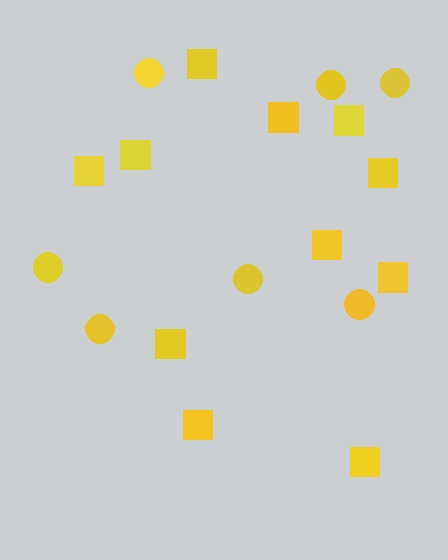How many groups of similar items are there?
There are 2 groups: one group of circles (7) and one group of squares (11).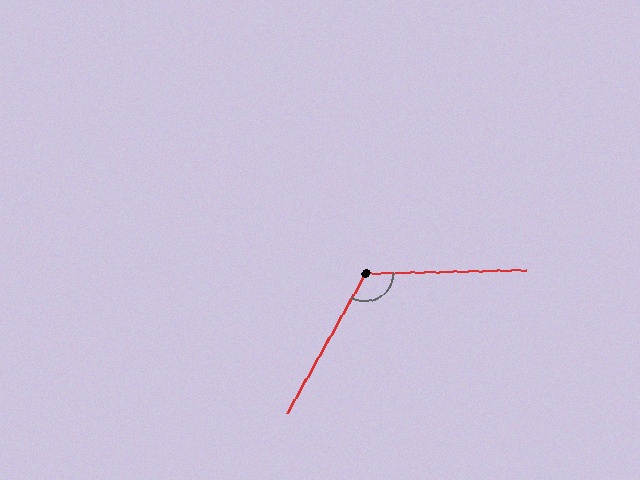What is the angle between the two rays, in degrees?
Approximately 120 degrees.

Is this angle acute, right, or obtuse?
It is obtuse.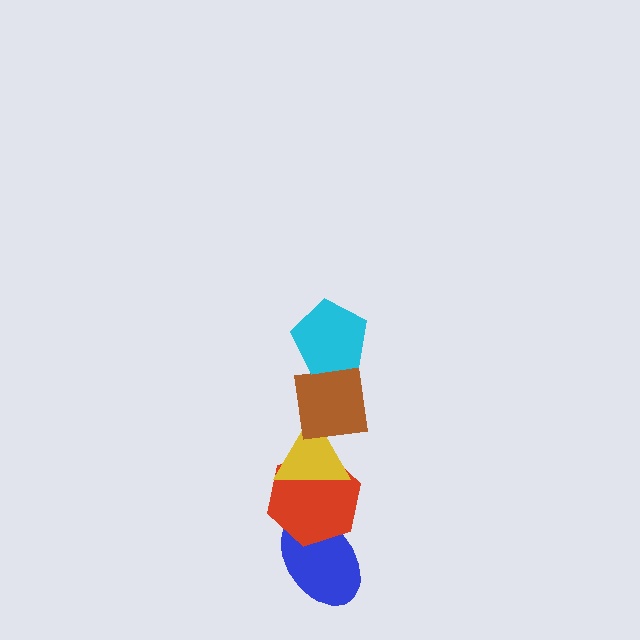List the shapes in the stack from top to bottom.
From top to bottom: the cyan pentagon, the brown square, the yellow triangle, the red hexagon, the blue ellipse.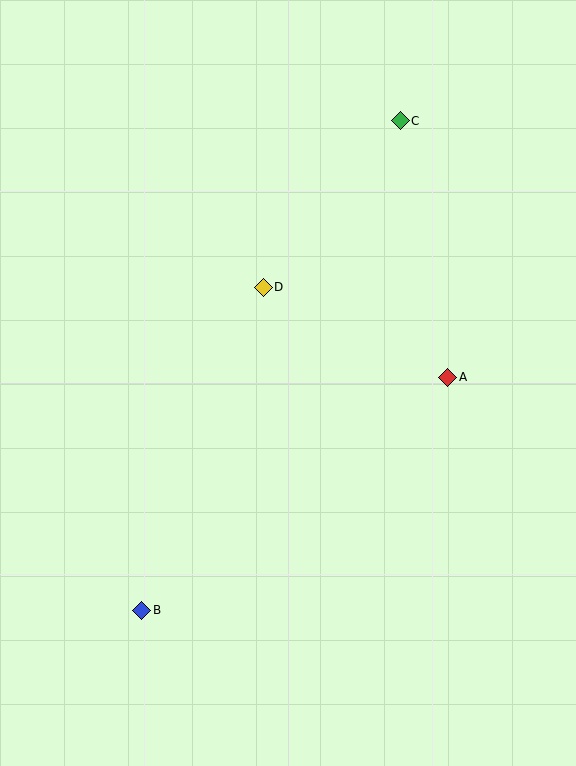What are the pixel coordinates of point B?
Point B is at (142, 610).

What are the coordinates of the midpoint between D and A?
The midpoint between D and A is at (355, 332).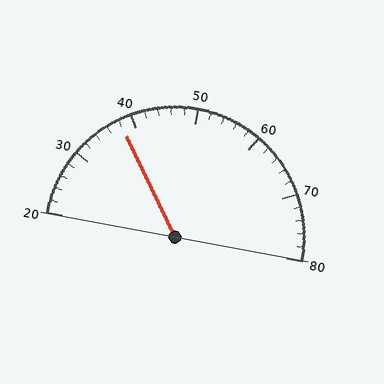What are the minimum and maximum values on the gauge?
The gauge ranges from 20 to 80.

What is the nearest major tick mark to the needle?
The nearest major tick mark is 40.